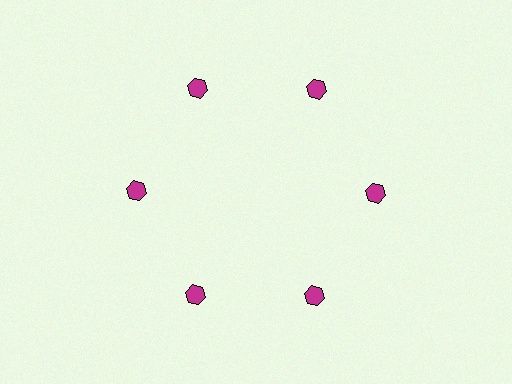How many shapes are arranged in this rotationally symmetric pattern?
There are 6 shapes, arranged in 6 groups of 1.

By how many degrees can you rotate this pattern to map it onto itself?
The pattern maps onto itself every 60 degrees of rotation.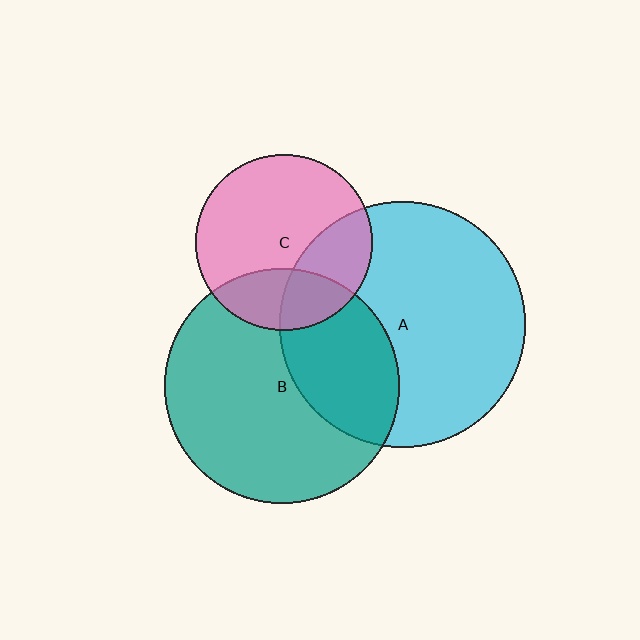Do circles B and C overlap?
Yes.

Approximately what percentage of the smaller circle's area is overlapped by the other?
Approximately 25%.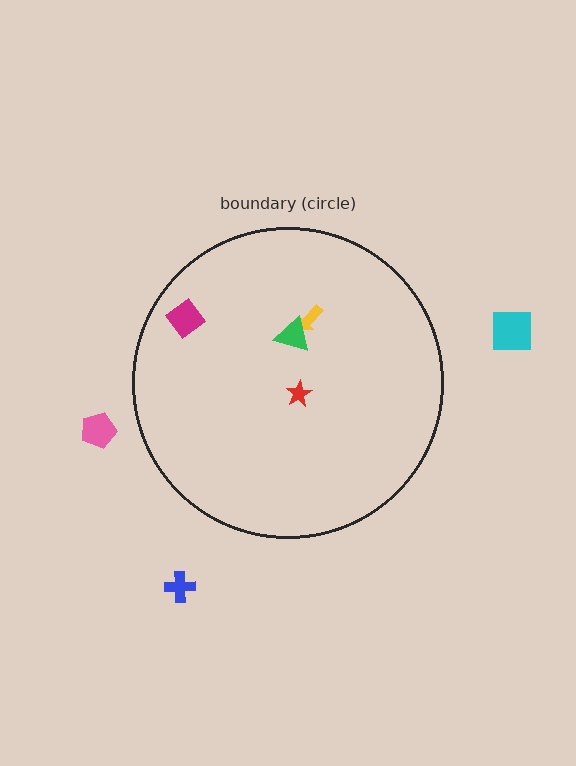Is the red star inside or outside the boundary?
Inside.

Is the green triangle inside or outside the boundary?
Inside.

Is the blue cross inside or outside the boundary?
Outside.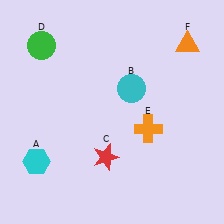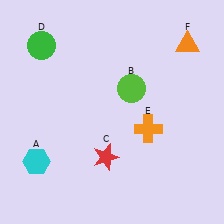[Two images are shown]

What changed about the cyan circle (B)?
In Image 1, B is cyan. In Image 2, it changed to lime.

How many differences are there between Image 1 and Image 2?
There is 1 difference between the two images.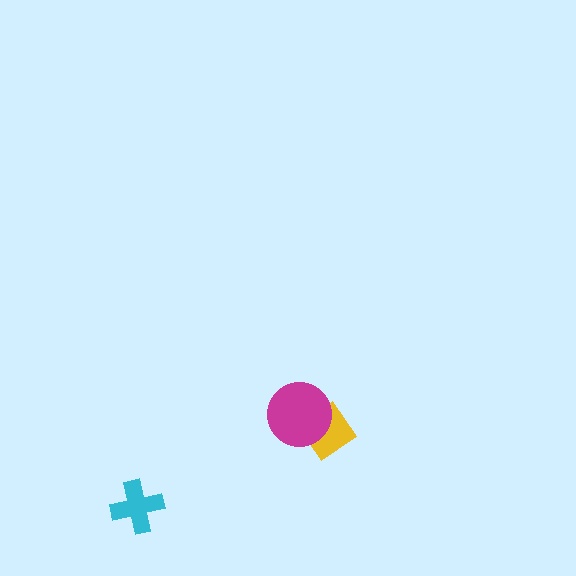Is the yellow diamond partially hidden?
Yes, it is partially covered by another shape.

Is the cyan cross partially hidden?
No, no other shape covers it.